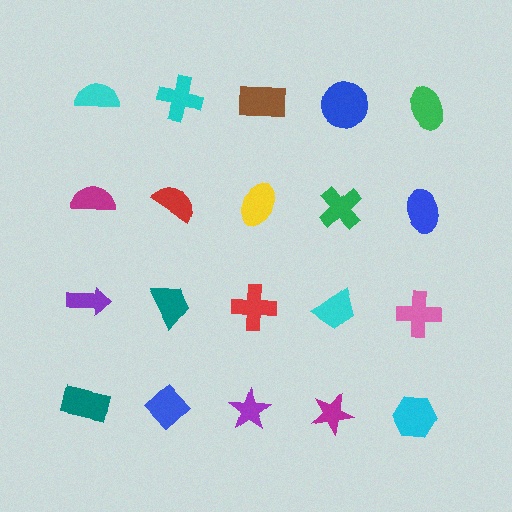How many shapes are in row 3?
5 shapes.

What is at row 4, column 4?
A magenta star.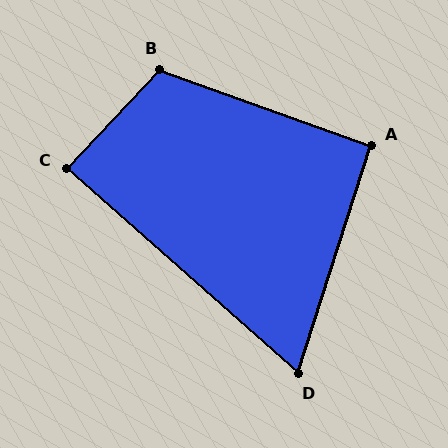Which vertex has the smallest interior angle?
D, at approximately 66 degrees.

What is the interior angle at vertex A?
Approximately 92 degrees (approximately right).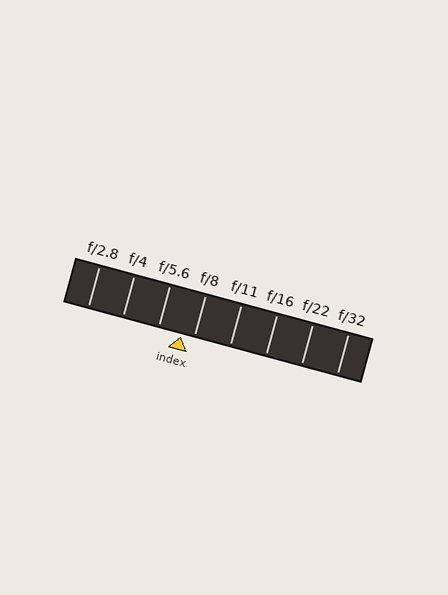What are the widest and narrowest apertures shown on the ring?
The widest aperture shown is f/2.8 and the narrowest is f/32.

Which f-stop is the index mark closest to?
The index mark is closest to f/8.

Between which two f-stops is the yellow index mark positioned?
The index mark is between f/5.6 and f/8.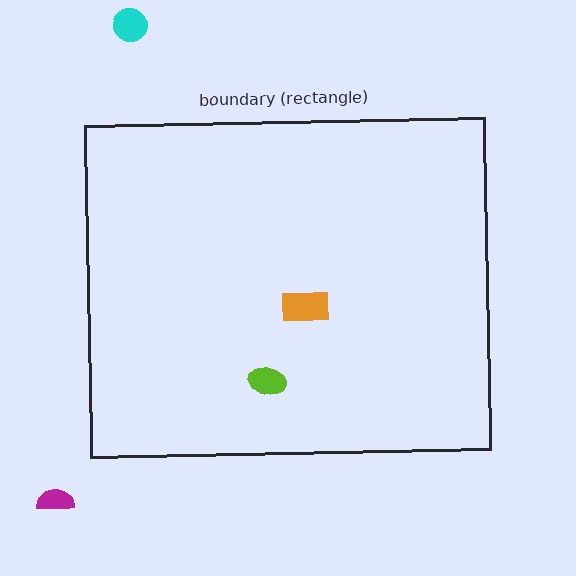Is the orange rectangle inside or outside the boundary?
Inside.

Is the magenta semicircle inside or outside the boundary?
Outside.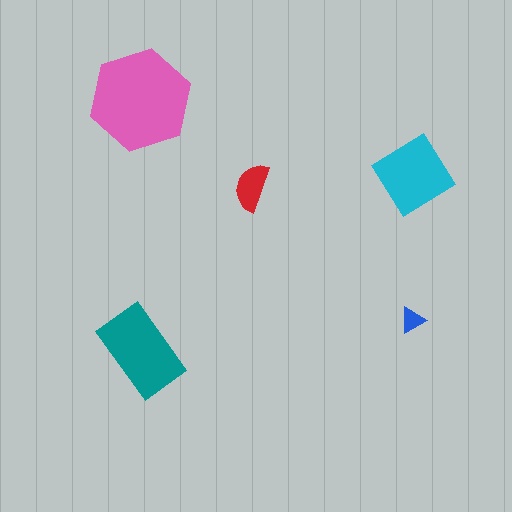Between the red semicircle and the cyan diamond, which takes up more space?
The cyan diamond.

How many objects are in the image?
There are 5 objects in the image.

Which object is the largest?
The pink hexagon.